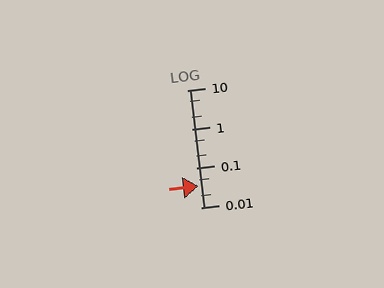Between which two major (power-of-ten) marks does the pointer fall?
The pointer is between 0.01 and 0.1.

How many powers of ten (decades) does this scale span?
The scale spans 3 decades, from 0.01 to 10.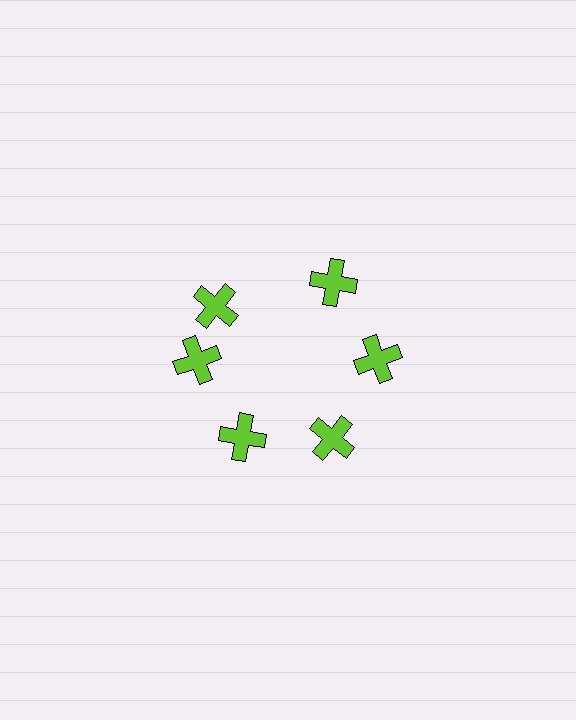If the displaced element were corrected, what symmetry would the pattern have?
It would have 6-fold rotational symmetry — the pattern would map onto itself every 60 degrees.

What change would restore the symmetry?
The symmetry would be restored by rotating it back into even spacing with its neighbors so that all 6 crosses sit at equal angles and equal distance from the center.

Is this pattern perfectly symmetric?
No. The 6 lime crosses are arranged in a ring, but one element near the 11 o'clock position is rotated out of alignment along the ring, breaking the 6-fold rotational symmetry.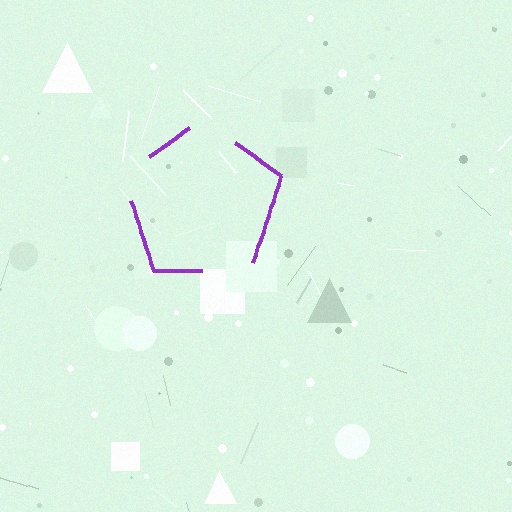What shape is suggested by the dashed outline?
The dashed outline suggests a pentagon.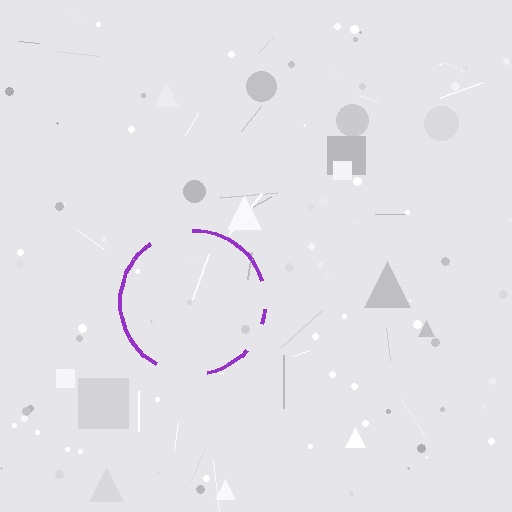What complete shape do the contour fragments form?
The contour fragments form a circle.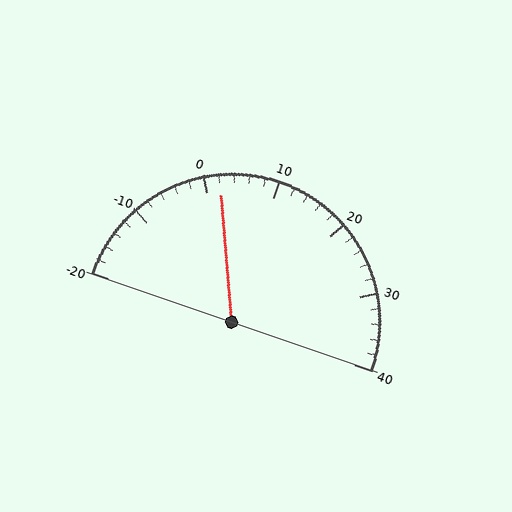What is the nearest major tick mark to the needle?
The nearest major tick mark is 0.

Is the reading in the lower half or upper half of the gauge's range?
The reading is in the lower half of the range (-20 to 40).